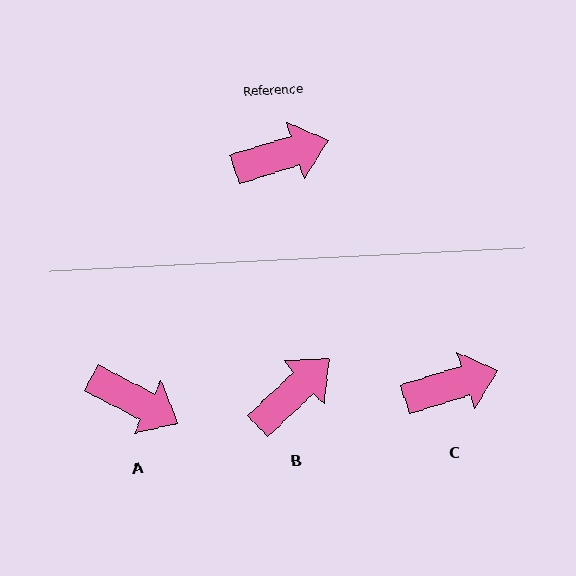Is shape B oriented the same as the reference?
No, it is off by about 26 degrees.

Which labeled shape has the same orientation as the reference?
C.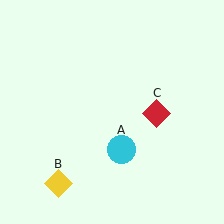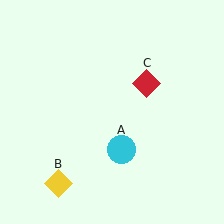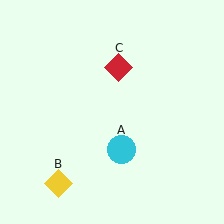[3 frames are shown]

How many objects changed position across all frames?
1 object changed position: red diamond (object C).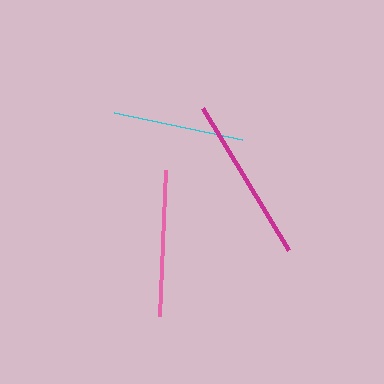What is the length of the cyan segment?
The cyan segment is approximately 131 pixels long.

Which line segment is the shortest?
The cyan line is the shortest at approximately 131 pixels.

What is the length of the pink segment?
The pink segment is approximately 146 pixels long.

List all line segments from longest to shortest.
From longest to shortest: magenta, pink, cyan.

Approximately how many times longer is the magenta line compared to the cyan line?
The magenta line is approximately 1.3 times the length of the cyan line.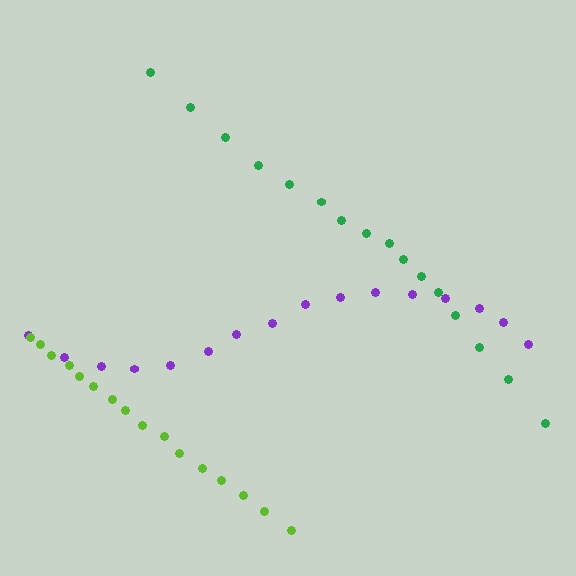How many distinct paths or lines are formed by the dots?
There are 3 distinct paths.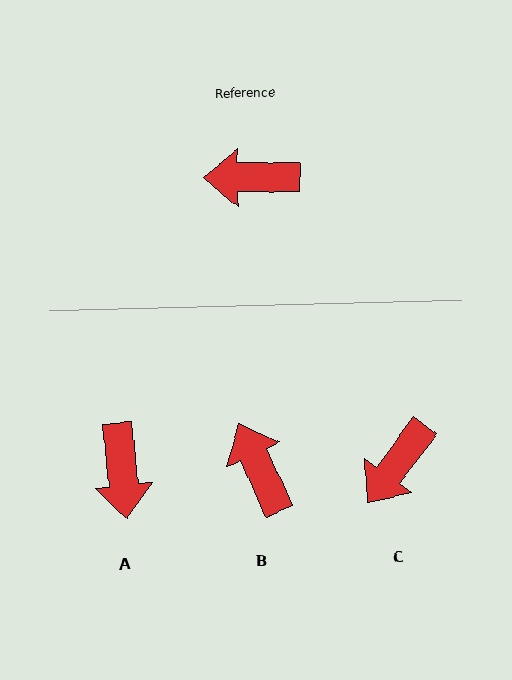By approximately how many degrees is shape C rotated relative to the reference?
Approximately 53 degrees counter-clockwise.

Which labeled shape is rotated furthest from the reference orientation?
A, about 96 degrees away.